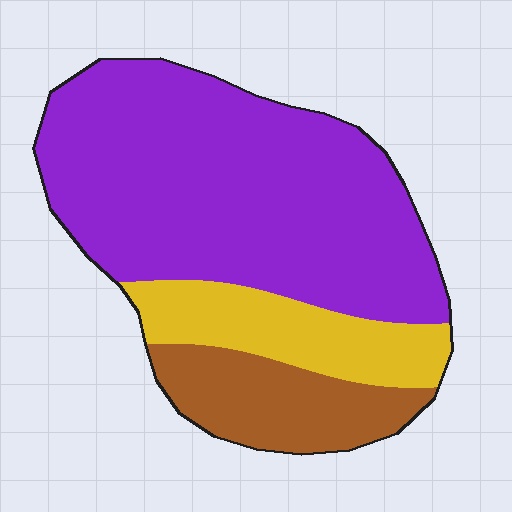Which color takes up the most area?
Purple, at roughly 65%.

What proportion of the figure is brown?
Brown covers around 15% of the figure.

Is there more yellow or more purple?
Purple.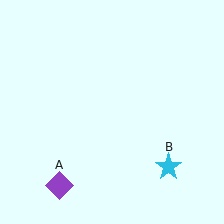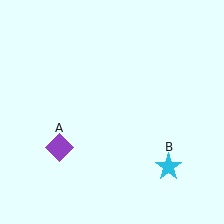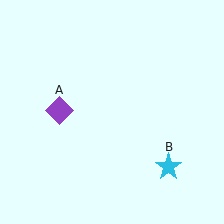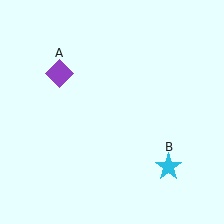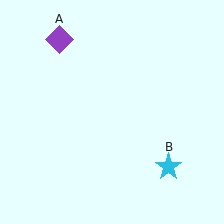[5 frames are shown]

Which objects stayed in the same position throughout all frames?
Cyan star (object B) remained stationary.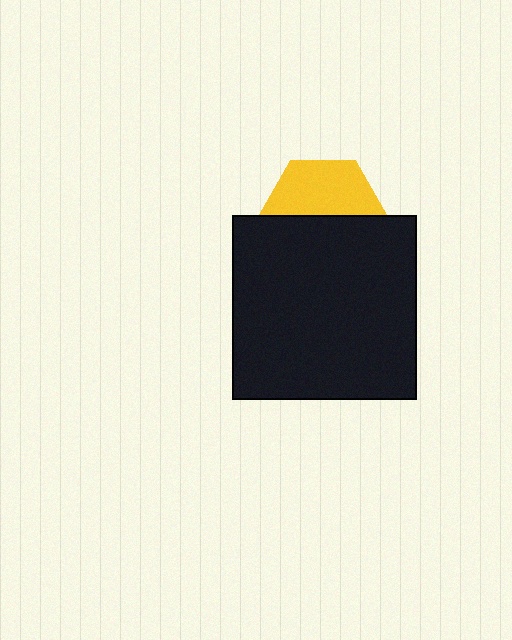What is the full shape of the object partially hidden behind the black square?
The partially hidden object is a yellow hexagon.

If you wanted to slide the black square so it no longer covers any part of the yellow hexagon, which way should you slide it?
Slide it down — that is the most direct way to separate the two shapes.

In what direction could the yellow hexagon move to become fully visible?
The yellow hexagon could move up. That would shift it out from behind the black square entirely.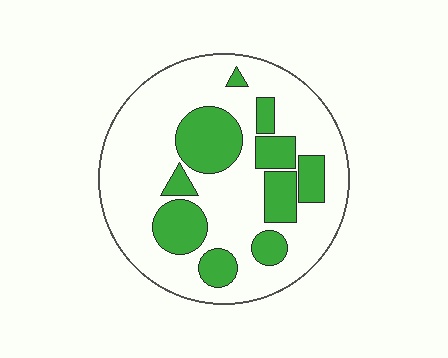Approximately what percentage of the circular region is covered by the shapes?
Approximately 30%.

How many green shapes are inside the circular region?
10.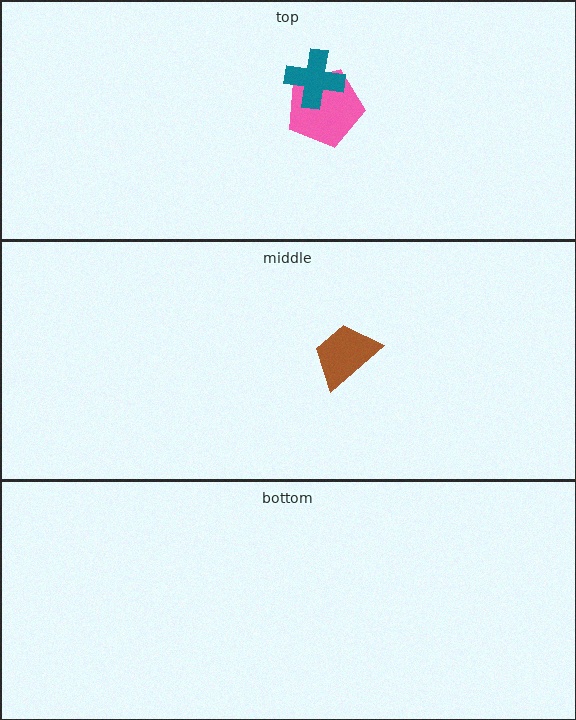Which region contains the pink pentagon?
The top region.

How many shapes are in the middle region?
1.